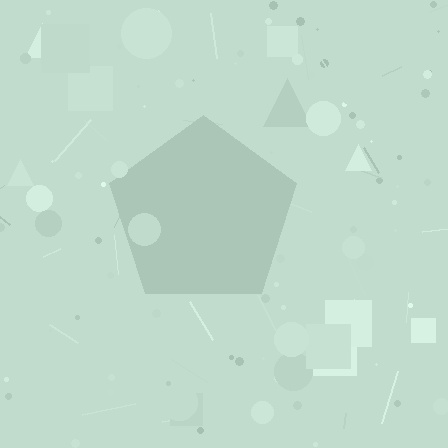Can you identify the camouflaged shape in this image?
The camouflaged shape is a pentagon.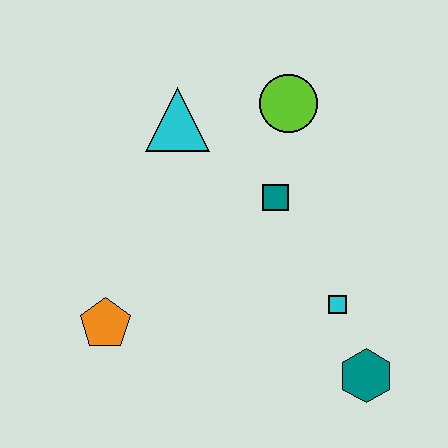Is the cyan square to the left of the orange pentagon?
No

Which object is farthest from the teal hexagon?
The cyan triangle is farthest from the teal hexagon.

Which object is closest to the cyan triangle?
The lime circle is closest to the cyan triangle.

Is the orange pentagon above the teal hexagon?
Yes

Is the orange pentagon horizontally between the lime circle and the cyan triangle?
No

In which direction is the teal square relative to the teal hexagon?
The teal square is above the teal hexagon.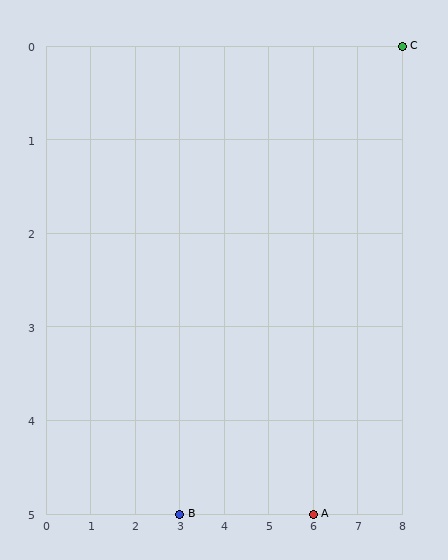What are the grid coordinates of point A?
Point A is at grid coordinates (6, 5).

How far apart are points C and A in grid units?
Points C and A are 2 columns and 5 rows apart (about 5.4 grid units diagonally).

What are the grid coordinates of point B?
Point B is at grid coordinates (3, 5).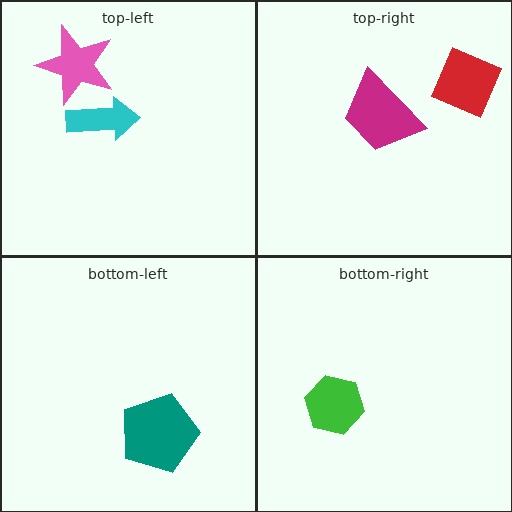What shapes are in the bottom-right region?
The green hexagon.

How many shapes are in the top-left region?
2.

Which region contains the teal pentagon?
The bottom-left region.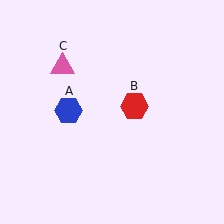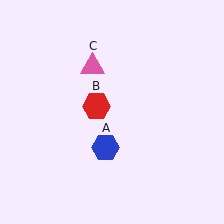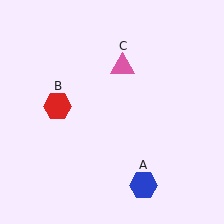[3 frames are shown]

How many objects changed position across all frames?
3 objects changed position: blue hexagon (object A), red hexagon (object B), pink triangle (object C).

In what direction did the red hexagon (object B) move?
The red hexagon (object B) moved left.